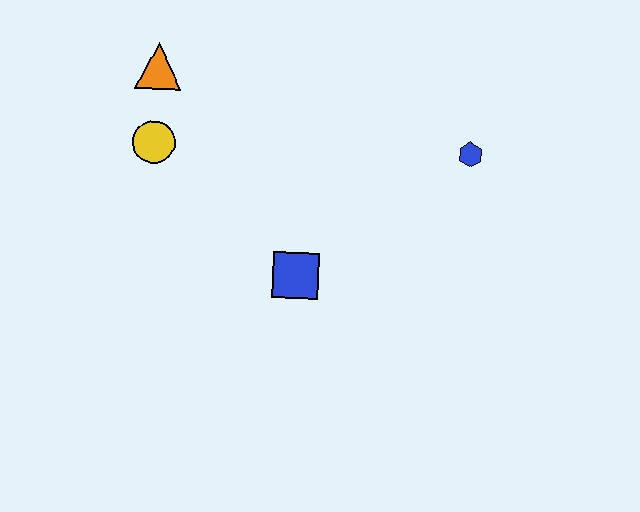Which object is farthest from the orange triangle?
The blue hexagon is farthest from the orange triangle.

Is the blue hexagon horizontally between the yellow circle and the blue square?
No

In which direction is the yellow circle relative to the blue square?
The yellow circle is to the left of the blue square.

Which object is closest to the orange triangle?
The yellow circle is closest to the orange triangle.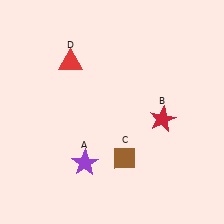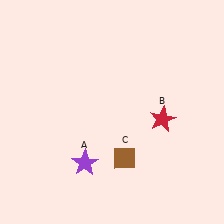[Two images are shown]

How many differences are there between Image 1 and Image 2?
There is 1 difference between the two images.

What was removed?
The red triangle (D) was removed in Image 2.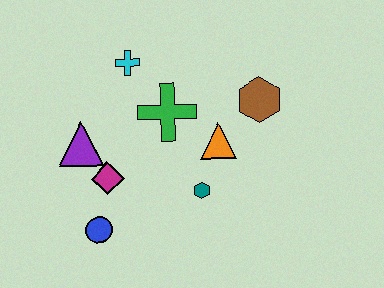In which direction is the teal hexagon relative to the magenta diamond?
The teal hexagon is to the right of the magenta diamond.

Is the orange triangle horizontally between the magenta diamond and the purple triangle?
No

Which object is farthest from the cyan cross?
The blue circle is farthest from the cyan cross.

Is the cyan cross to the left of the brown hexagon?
Yes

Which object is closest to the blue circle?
The magenta diamond is closest to the blue circle.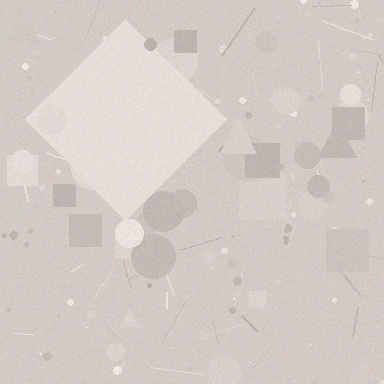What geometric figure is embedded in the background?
A diamond is embedded in the background.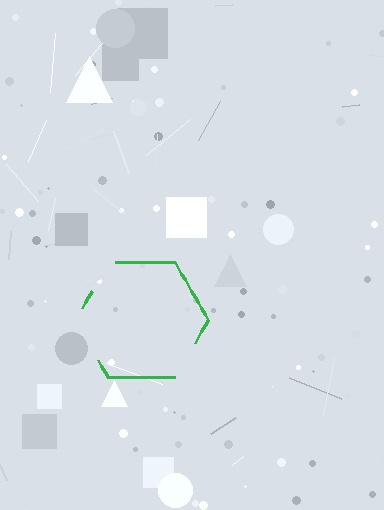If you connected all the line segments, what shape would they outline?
They would outline a hexagon.